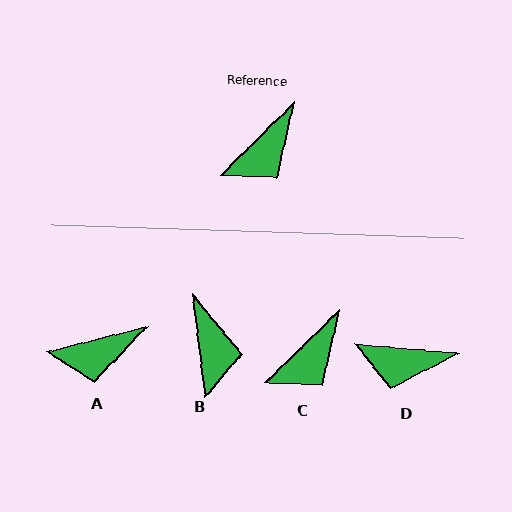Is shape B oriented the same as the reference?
No, it is off by about 53 degrees.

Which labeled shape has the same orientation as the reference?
C.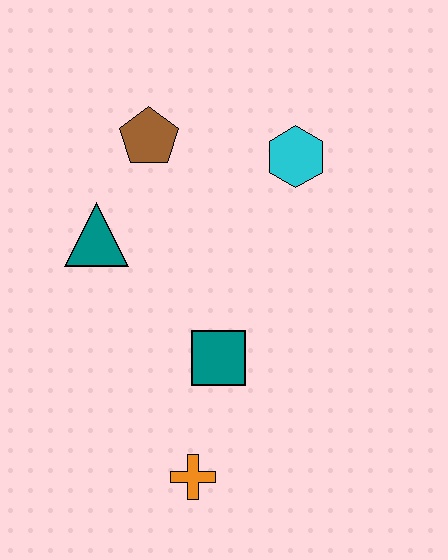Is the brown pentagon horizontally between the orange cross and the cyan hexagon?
No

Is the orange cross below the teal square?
Yes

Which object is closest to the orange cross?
The teal square is closest to the orange cross.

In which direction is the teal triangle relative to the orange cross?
The teal triangle is above the orange cross.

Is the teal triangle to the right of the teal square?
No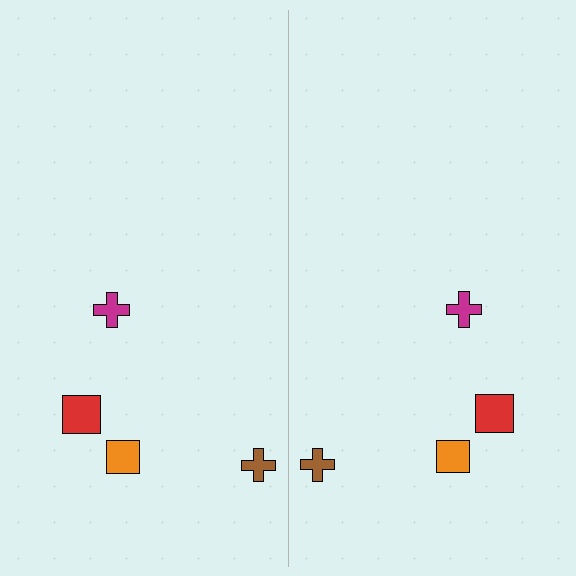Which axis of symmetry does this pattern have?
The pattern has a vertical axis of symmetry running through the center of the image.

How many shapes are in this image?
There are 8 shapes in this image.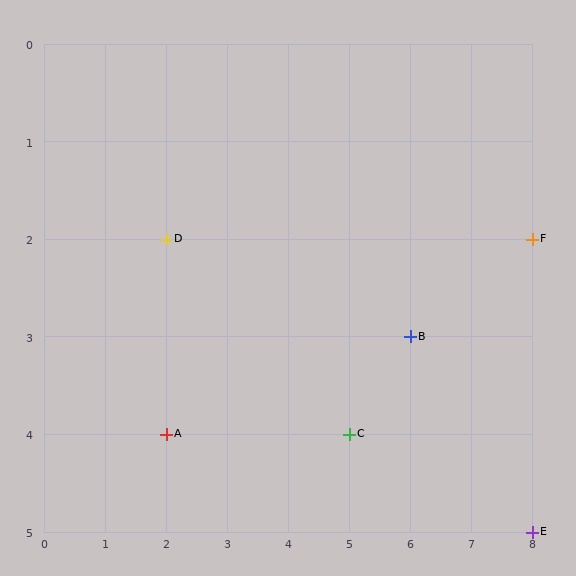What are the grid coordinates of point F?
Point F is at grid coordinates (8, 2).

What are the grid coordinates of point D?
Point D is at grid coordinates (2, 2).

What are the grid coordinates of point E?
Point E is at grid coordinates (8, 5).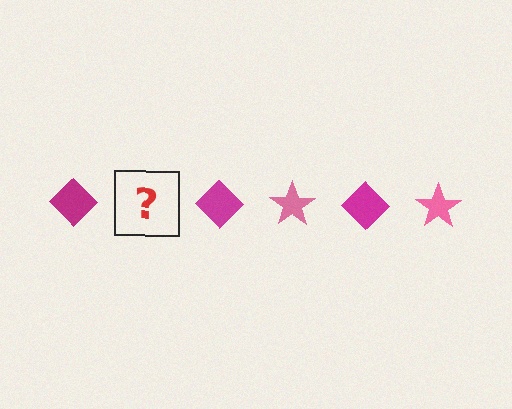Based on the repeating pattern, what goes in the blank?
The blank should be a pink star.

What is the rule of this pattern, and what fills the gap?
The rule is that the pattern alternates between magenta diamond and pink star. The gap should be filled with a pink star.